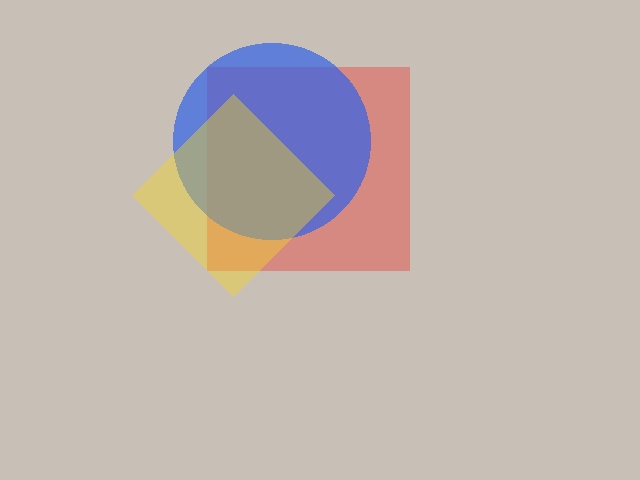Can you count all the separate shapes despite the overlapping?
Yes, there are 3 separate shapes.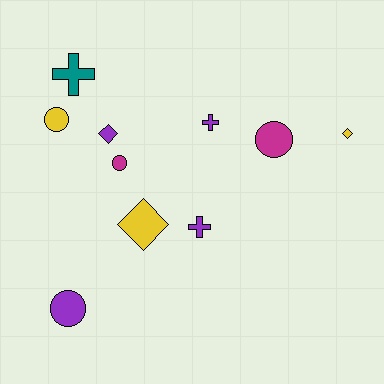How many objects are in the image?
There are 10 objects.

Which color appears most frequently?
Purple, with 4 objects.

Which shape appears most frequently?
Circle, with 4 objects.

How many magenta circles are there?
There are 2 magenta circles.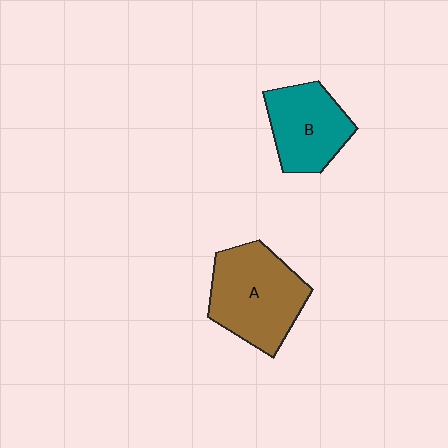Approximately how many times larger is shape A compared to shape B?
Approximately 1.3 times.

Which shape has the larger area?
Shape A (brown).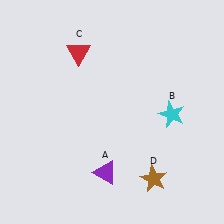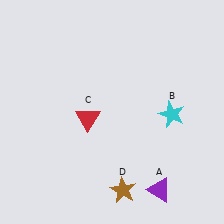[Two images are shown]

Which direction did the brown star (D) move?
The brown star (D) moved left.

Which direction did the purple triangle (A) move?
The purple triangle (A) moved right.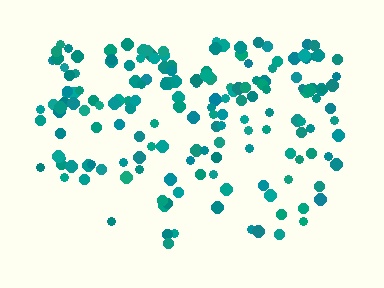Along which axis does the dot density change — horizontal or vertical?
Vertical.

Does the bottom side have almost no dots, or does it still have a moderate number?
Still a moderate number, just noticeably fewer than the top.